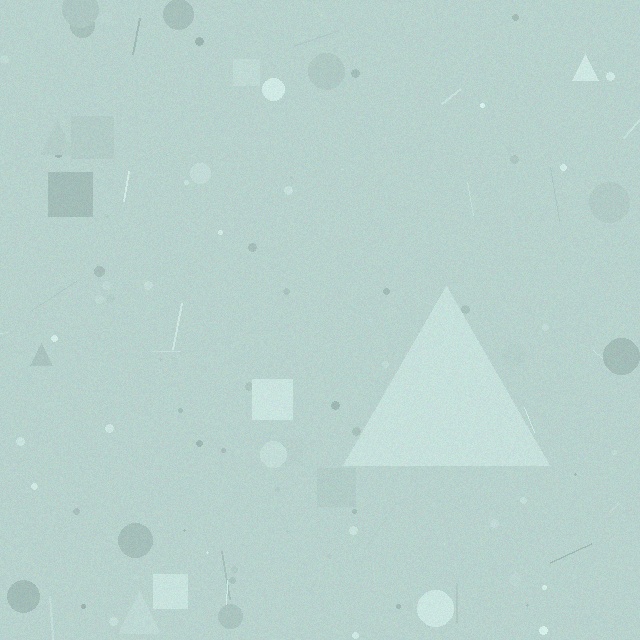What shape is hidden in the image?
A triangle is hidden in the image.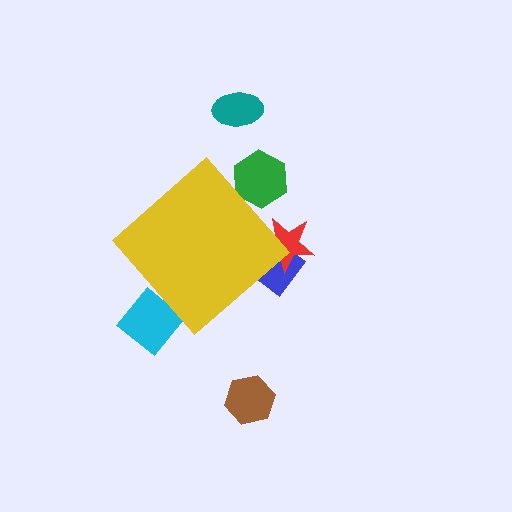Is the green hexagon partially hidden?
Yes, the green hexagon is partially hidden behind the yellow diamond.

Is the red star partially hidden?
Yes, the red star is partially hidden behind the yellow diamond.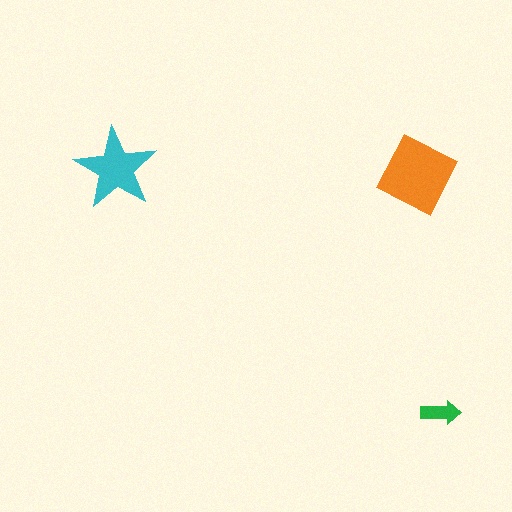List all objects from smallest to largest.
The green arrow, the cyan star, the orange square.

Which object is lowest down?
The green arrow is bottommost.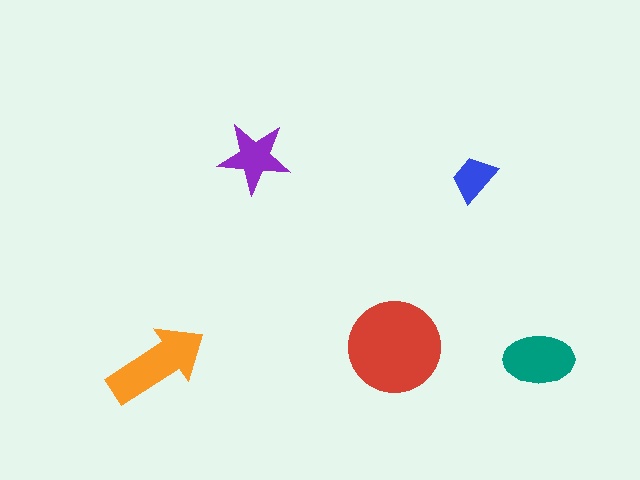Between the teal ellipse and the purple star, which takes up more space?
The teal ellipse.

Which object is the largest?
The red circle.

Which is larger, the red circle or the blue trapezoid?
The red circle.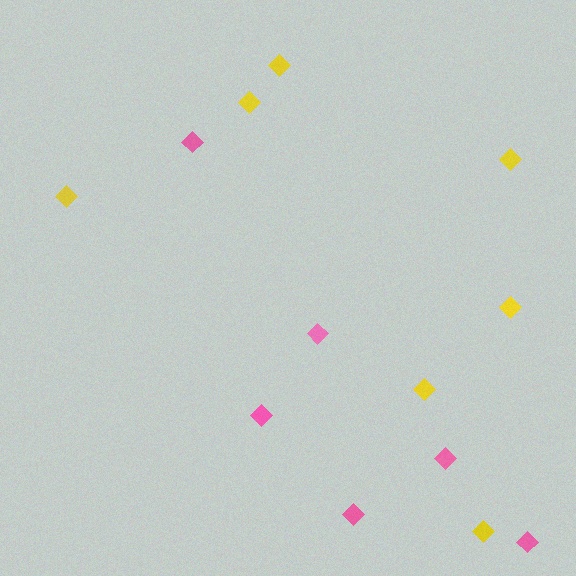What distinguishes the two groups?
There are 2 groups: one group of pink diamonds (6) and one group of yellow diamonds (7).